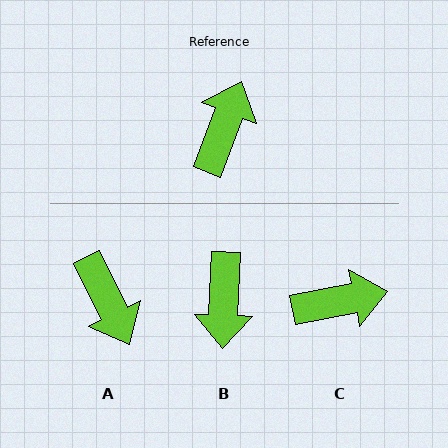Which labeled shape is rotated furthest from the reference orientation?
B, about 161 degrees away.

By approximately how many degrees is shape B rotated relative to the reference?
Approximately 161 degrees clockwise.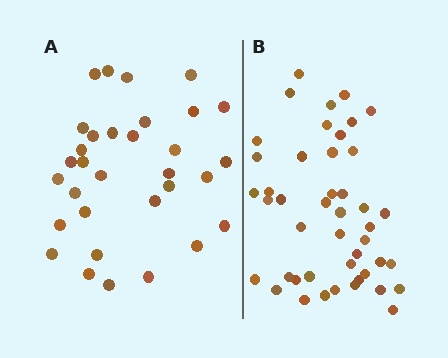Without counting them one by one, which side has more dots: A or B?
Region B (the right region) has more dots.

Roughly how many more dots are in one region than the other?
Region B has approximately 15 more dots than region A.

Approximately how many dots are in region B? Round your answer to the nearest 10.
About 40 dots. (The exact count is 45, which rounds to 40.)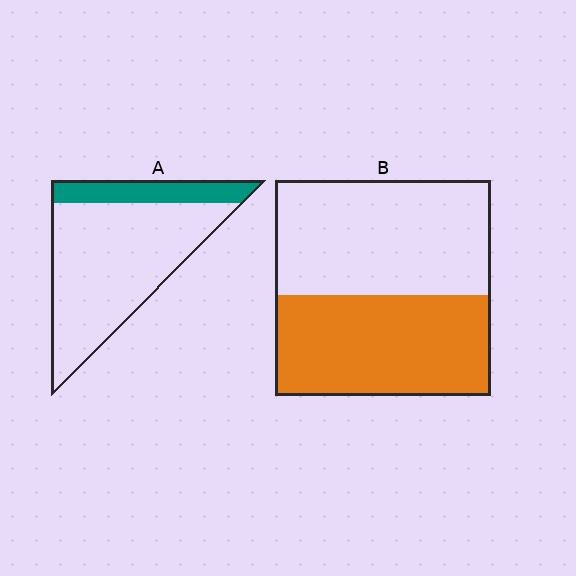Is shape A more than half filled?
No.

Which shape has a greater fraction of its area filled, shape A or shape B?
Shape B.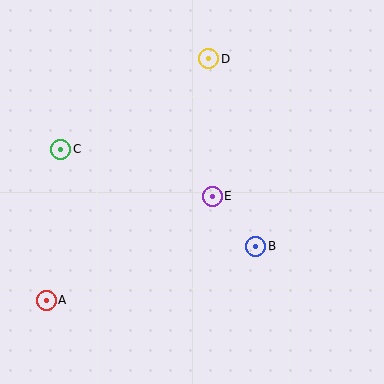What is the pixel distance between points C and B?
The distance between C and B is 218 pixels.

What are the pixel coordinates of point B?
Point B is at (256, 246).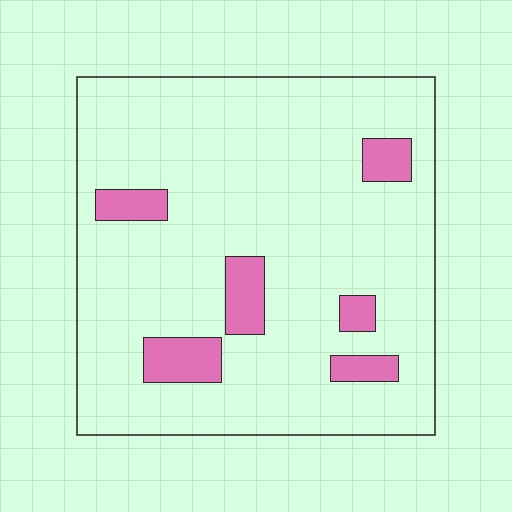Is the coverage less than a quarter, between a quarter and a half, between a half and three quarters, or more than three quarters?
Less than a quarter.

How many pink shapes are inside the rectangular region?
6.